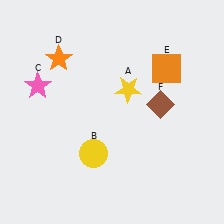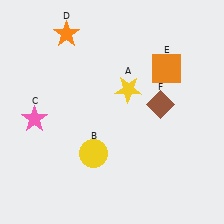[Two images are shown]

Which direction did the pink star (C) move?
The pink star (C) moved down.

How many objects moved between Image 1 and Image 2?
2 objects moved between the two images.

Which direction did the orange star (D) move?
The orange star (D) moved up.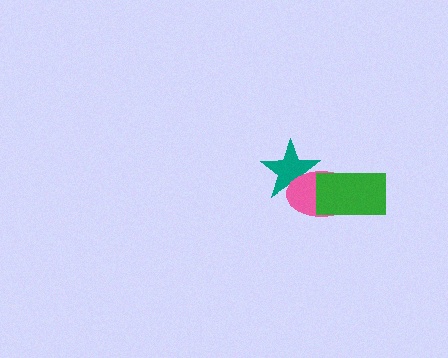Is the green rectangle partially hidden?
No, no other shape covers it.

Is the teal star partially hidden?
Yes, it is partially covered by another shape.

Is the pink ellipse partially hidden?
Yes, it is partially covered by another shape.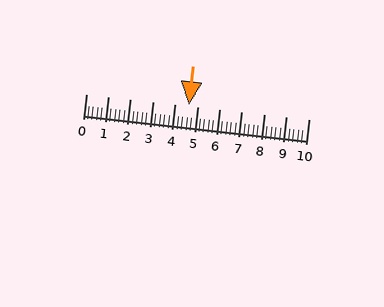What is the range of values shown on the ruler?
The ruler shows values from 0 to 10.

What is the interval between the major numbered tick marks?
The major tick marks are spaced 1 units apart.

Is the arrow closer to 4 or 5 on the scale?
The arrow is closer to 5.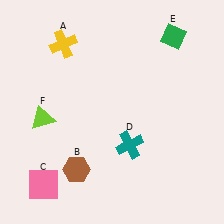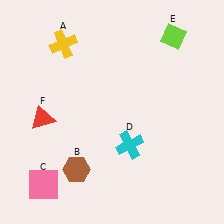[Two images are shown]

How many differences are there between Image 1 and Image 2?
There are 3 differences between the two images.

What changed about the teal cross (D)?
In Image 1, D is teal. In Image 2, it changed to cyan.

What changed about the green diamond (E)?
In Image 1, E is green. In Image 2, it changed to lime.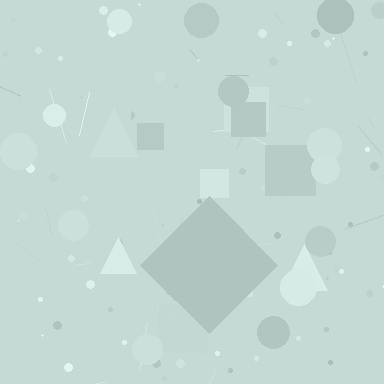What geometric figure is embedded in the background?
A diamond is embedded in the background.